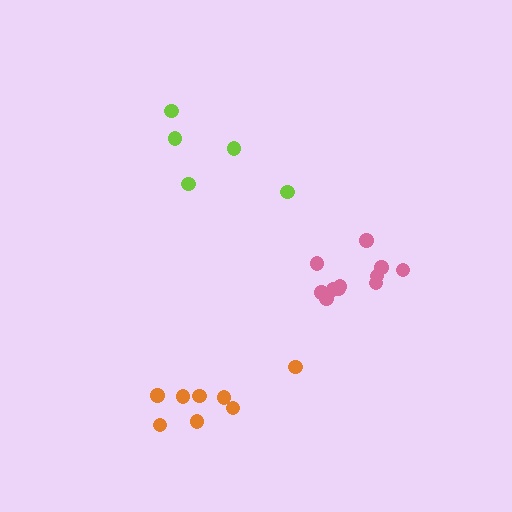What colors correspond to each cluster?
The clusters are colored: pink, lime, orange.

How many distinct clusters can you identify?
There are 3 distinct clusters.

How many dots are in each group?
Group 1: 11 dots, Group 2: 5 dots, Group 3: 8 dots (24 total).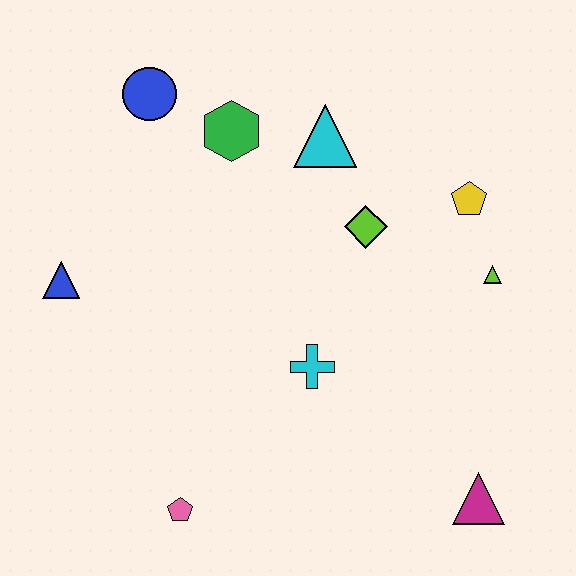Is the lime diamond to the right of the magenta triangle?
No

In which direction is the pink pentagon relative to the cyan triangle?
The pink pentagon is below the cyan triangle.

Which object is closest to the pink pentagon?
The cyan cross is closest to the pink pentagon.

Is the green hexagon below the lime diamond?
No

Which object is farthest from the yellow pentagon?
The pink pentagon is farthest from the yellow pentagon.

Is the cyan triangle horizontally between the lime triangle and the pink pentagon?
Yes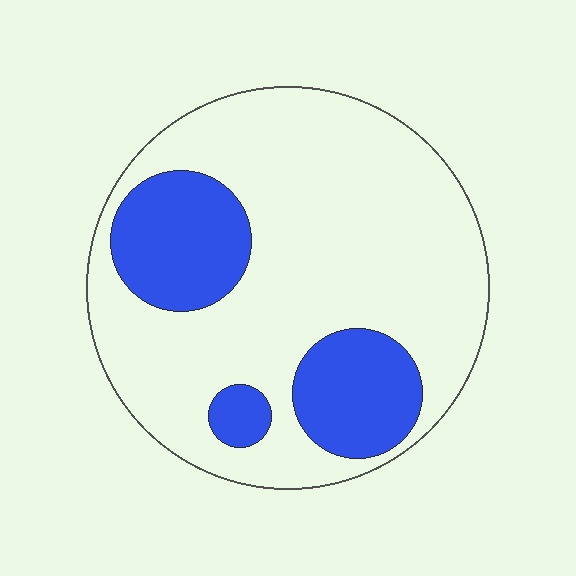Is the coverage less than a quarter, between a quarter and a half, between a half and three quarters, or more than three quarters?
Between a quarter and a half.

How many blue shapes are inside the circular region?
3.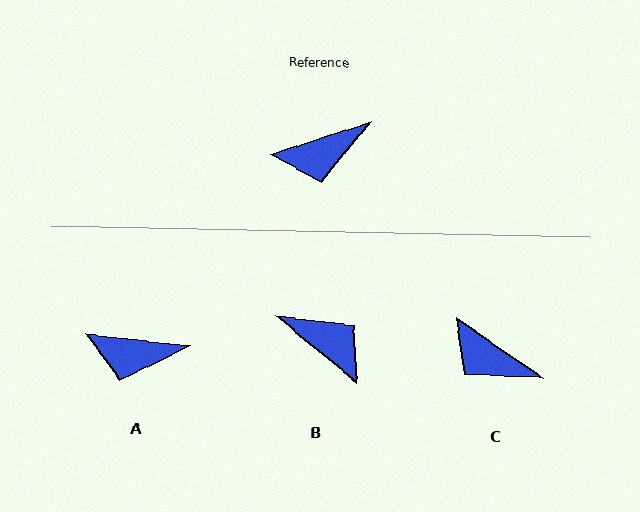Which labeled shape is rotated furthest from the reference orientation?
B, about 122 degrees away.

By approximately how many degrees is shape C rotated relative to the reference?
Approximately 53 degrees clockwise.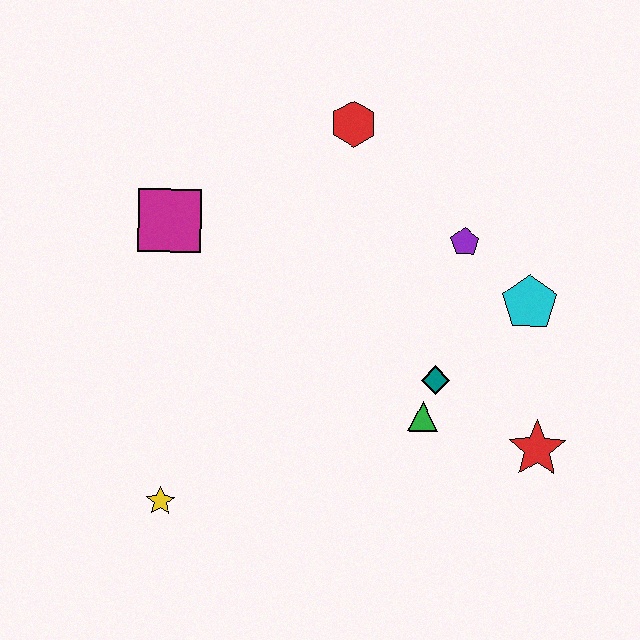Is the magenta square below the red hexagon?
Yes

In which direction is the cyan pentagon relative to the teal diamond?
The cyan pentagon is to the right of the teal diamond.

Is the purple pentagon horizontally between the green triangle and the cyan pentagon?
Yes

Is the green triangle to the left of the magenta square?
No